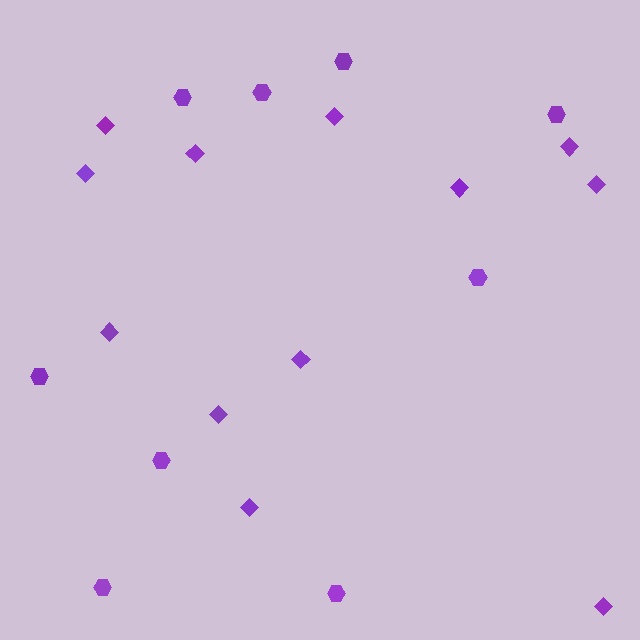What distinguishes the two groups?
There are 2 groups: one group of hexagons (9) and one group of diamonds (12).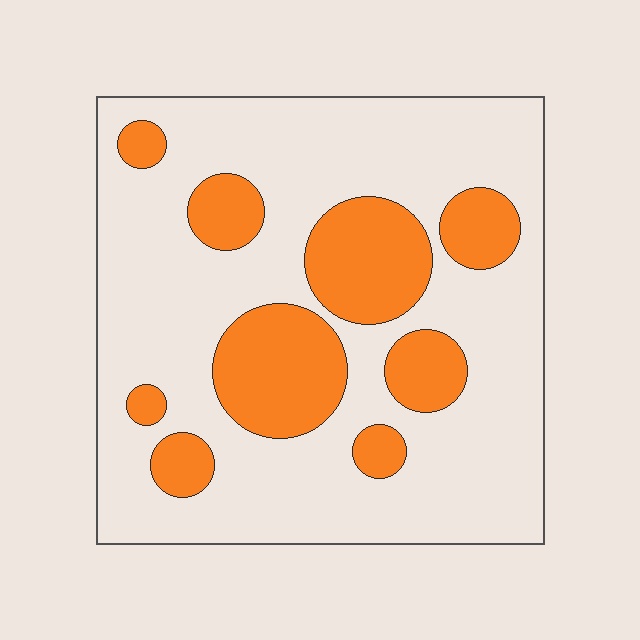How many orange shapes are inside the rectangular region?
9.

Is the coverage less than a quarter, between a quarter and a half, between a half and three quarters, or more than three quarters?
Between a quarter and a half.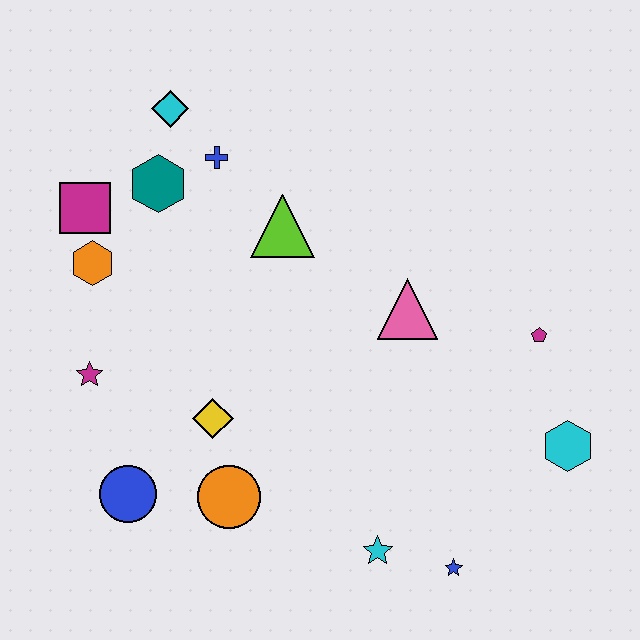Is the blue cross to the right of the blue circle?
Yes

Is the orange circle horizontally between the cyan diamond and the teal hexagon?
No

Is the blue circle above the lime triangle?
No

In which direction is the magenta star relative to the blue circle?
The magenta star is above the blue circle.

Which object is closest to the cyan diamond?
The blue cross is closest to the cyan diamond.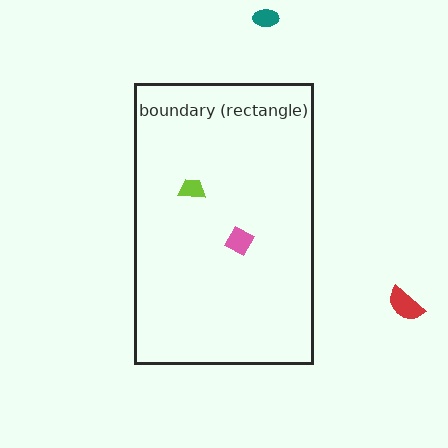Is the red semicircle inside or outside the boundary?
Outside.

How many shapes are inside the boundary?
2 inside, 2 outside.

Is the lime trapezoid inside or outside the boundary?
Inside.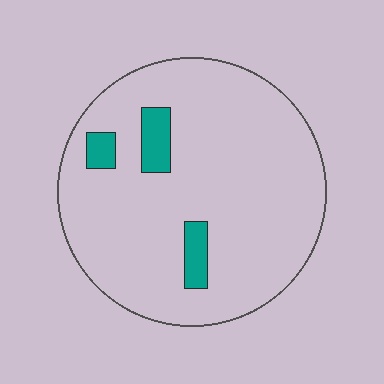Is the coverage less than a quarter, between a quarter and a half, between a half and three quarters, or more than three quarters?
Less than a quarter.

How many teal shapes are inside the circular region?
3.